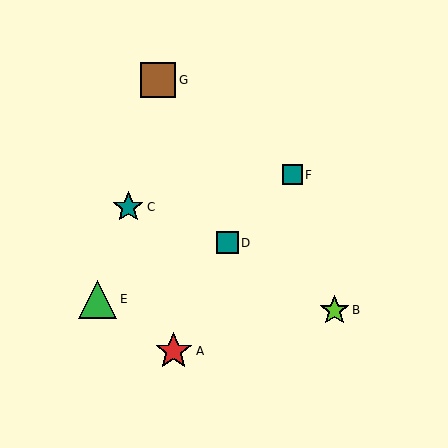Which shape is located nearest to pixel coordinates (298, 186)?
The teal square (labeled F) at (292, 175) is nearest to that location.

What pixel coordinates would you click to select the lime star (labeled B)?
Click at (334, 310) to select the lime star B.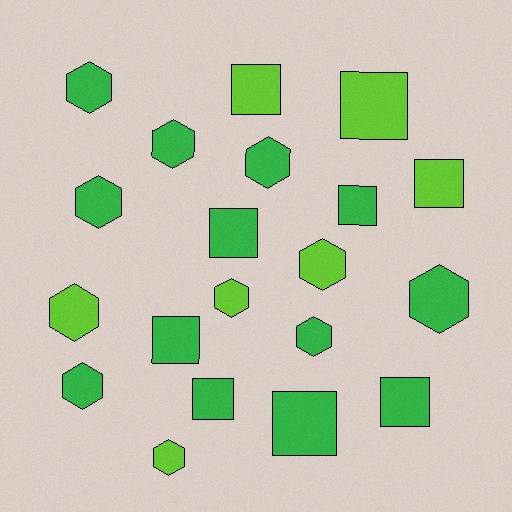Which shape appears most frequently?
Hexagon, with 11 objects.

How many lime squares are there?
There are 3 lime squares.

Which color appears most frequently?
Green, with 13 objects.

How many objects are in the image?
There are 20 objects.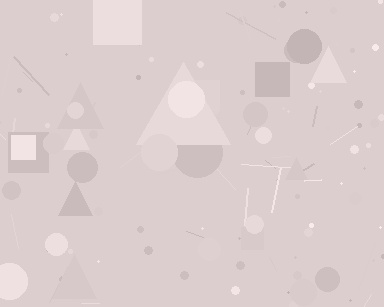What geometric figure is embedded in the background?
A triangle is embedded in the background.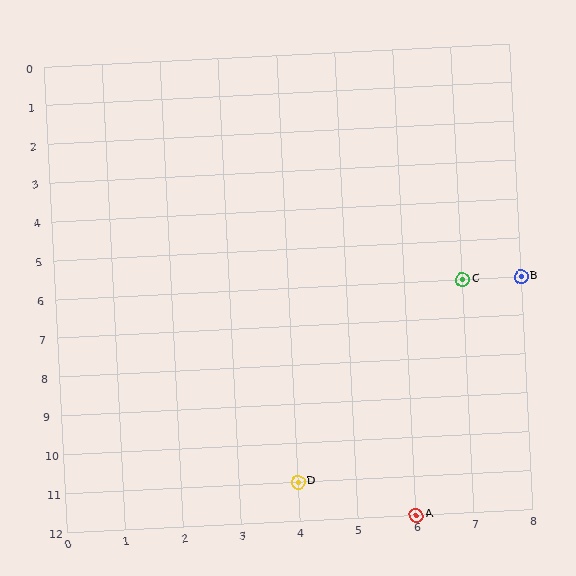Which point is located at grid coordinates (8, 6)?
Point B is at (8, 6).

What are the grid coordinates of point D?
Point D is at grid coordinates (4, 11).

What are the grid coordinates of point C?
Point C is at grid coordinates (7, 6).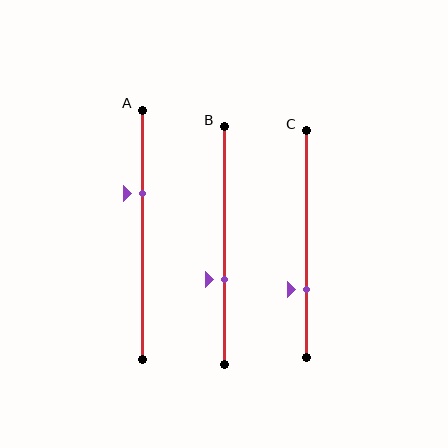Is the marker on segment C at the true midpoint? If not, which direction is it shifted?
No, the marker on segment C is shifted downward by about 20% of the segment length.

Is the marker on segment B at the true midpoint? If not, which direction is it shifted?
No, the marker on segment B is shifted downward by about 14% of the segment length.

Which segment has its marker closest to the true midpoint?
Segment B has its marker closest to the true midpoint.